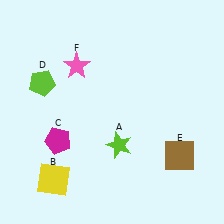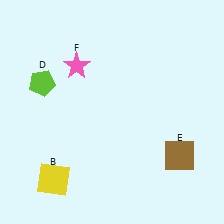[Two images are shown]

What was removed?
The magenta pentagon (C), the lime star (A) were removed in Image 2.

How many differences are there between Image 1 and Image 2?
There are 2 differences between the two images.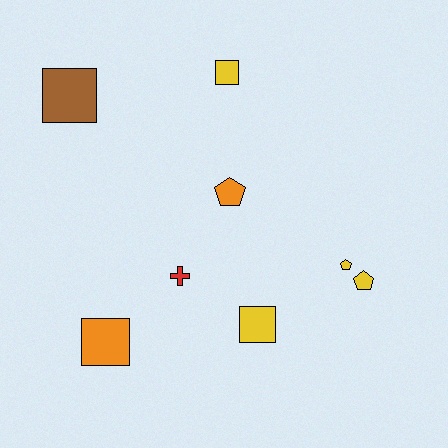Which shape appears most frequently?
Square, with 4 objects.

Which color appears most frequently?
Yellow, with 4 objects.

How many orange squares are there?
There is 1 orange square.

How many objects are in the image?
There are 8 objects.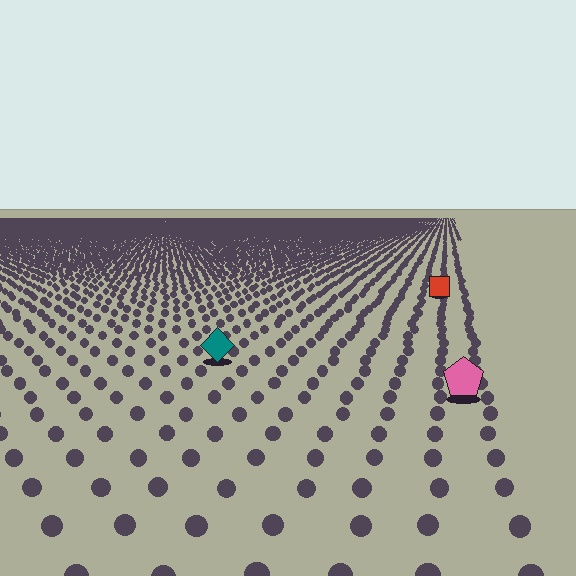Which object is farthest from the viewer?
The red square is farthest from the viewer. It appears smaller and the ground texture around it is denser.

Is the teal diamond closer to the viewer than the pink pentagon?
No. The pink pentagon is closer — you can tell from the texture gradient: the ground texture is coarser near it.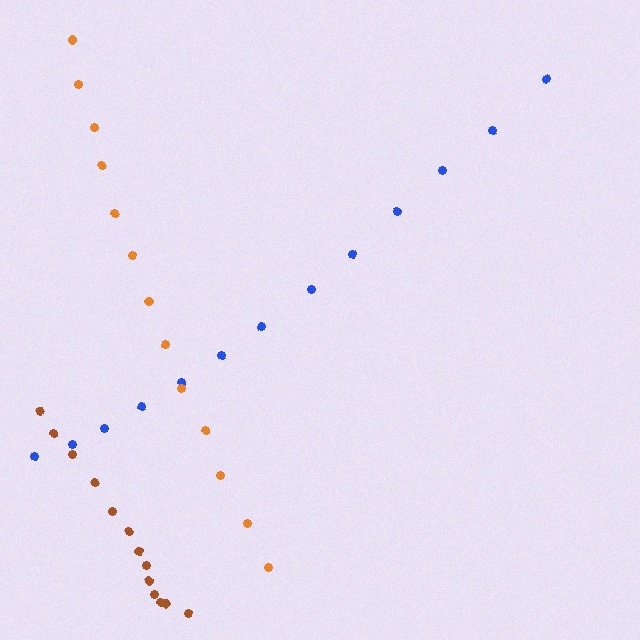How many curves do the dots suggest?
There are 3 distinct paths.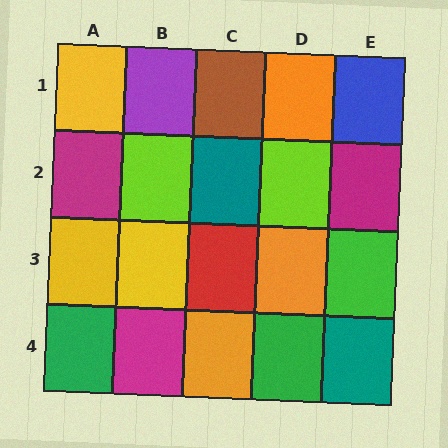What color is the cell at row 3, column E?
Green.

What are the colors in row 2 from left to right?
Magenta, lime, teal, lime, magenta.